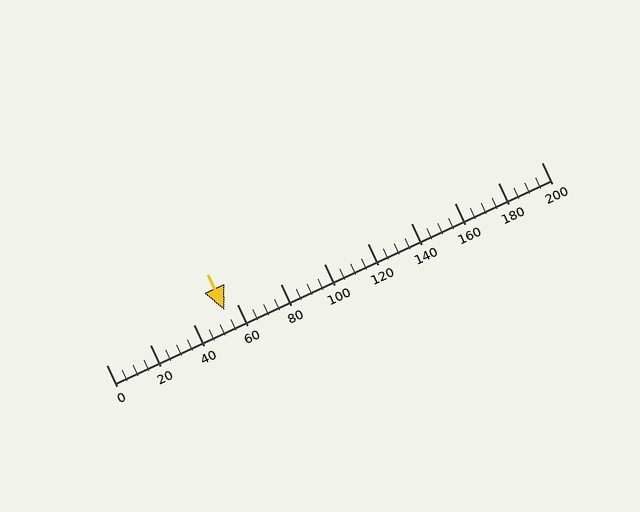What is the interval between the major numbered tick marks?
The major tick marks are spaced 20 units apart.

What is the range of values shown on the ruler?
The ruler shows values from 0 to 200.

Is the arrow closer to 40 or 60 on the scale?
The arrow is closer to 60.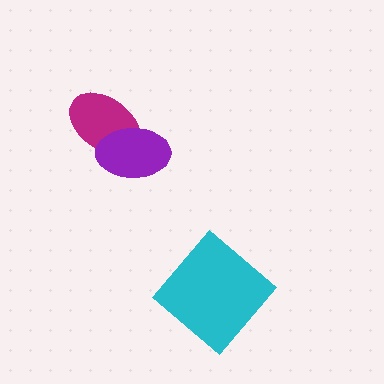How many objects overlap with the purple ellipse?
1 object overlaps with the purple ellipse.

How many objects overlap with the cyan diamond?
0 objects overlap with the cyan diamond.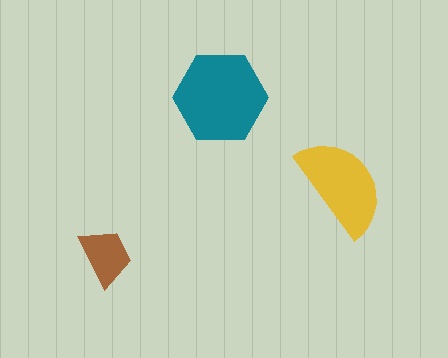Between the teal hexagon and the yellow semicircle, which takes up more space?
The teal hexagon.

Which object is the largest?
The teal hexagon.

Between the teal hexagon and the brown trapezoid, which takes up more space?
The teal hexagon.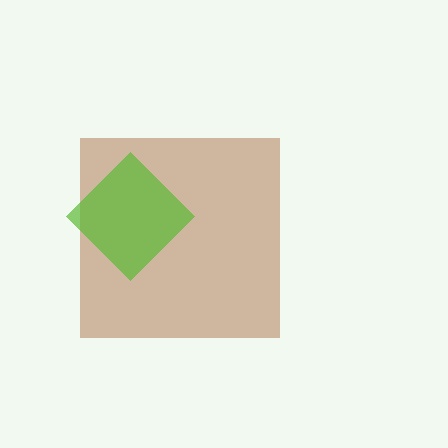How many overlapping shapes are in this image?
There are 2 overlapping shapes in the image.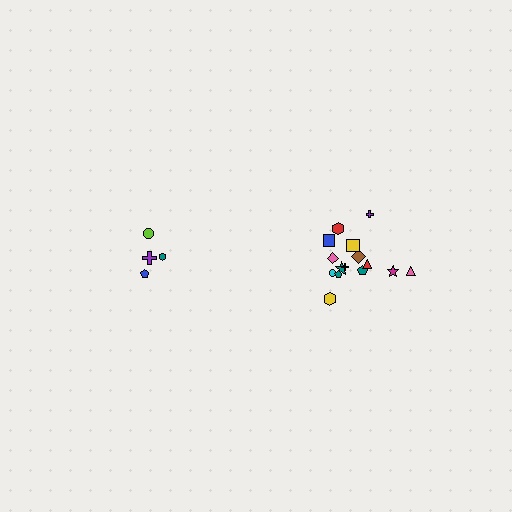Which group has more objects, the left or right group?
The right group.